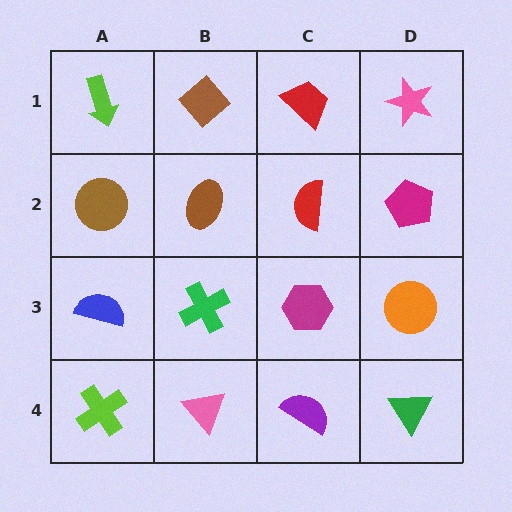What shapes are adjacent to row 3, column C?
A red semicircle (row 2, column C), a purple semicircle (row 4, column C), a green cross (row 3, column B), an orange circle (row 3, column D).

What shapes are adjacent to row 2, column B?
A brown diamond (row 1, column B), a green cross (row 3, column B), a brown circle (row 2, column A), a red semicircle (row 2, column C).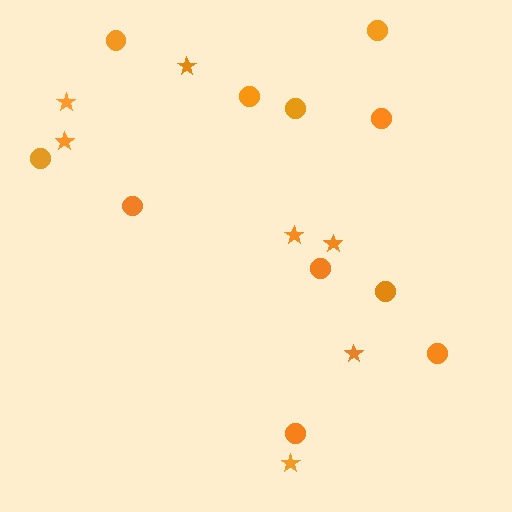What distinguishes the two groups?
There are 2 groups: one group of circles (11) and one group of stars (7).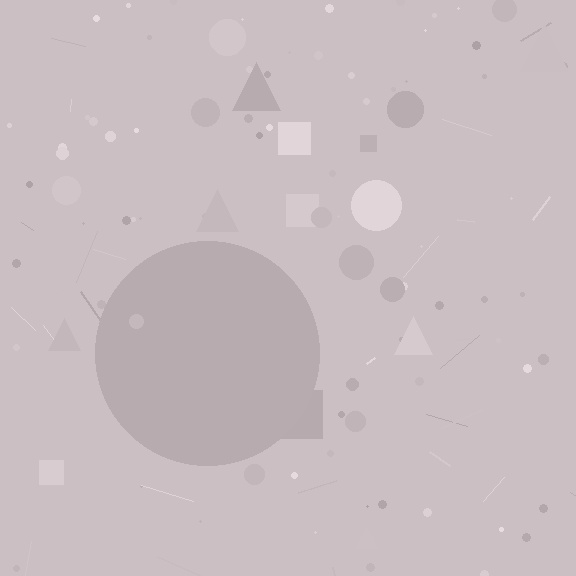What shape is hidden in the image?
A circle is hidden in the image.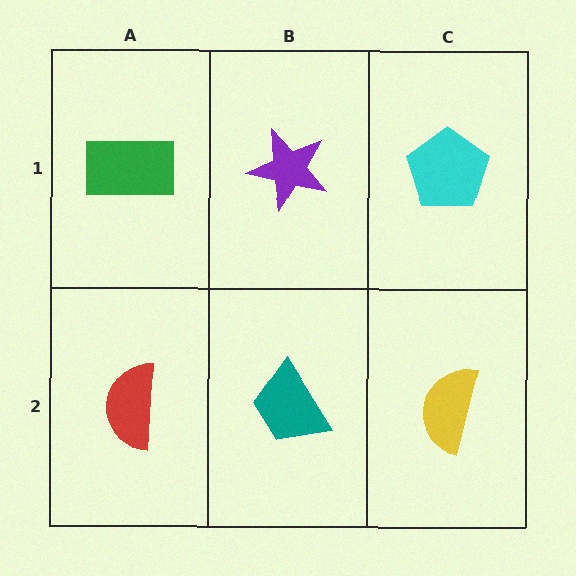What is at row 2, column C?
A yellow semicircle.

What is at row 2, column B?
A teal trapezoid.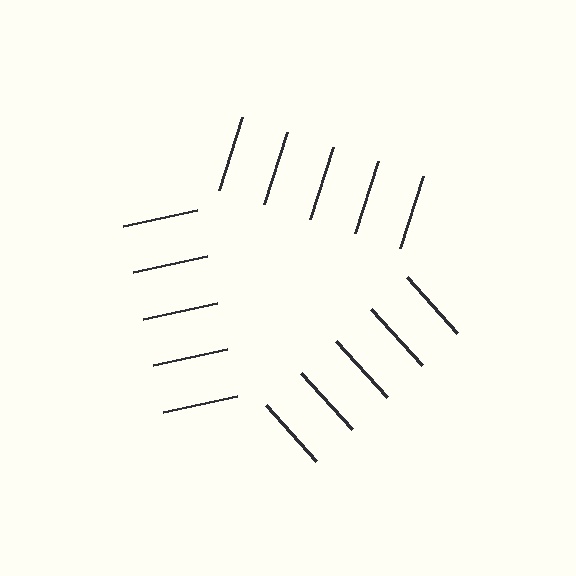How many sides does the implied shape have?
3 sides — the line-ends trace a triangle.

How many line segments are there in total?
15 — 5 along each of the 3 edges.